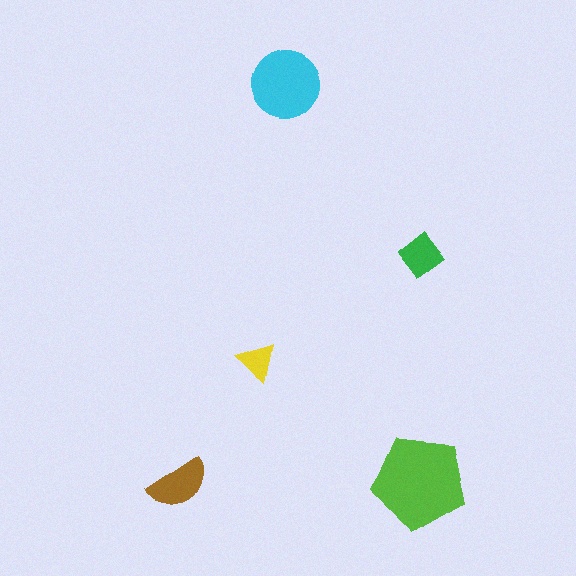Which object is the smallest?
The yellow triangle.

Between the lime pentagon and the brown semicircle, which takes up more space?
The lime pentagon.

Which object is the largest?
The lime pentagon.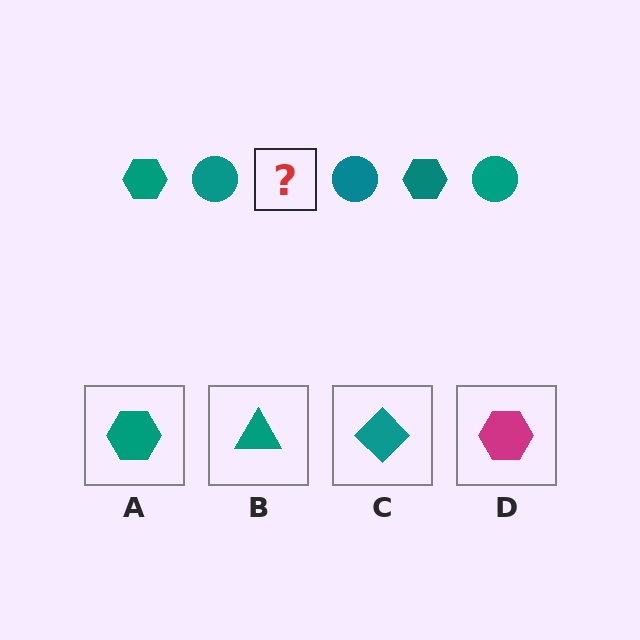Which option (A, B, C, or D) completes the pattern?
A.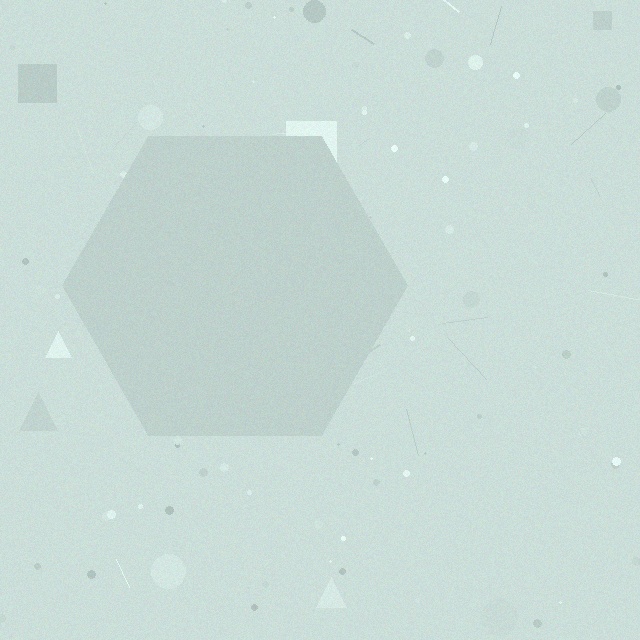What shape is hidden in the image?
A hexagon is hidden in the image.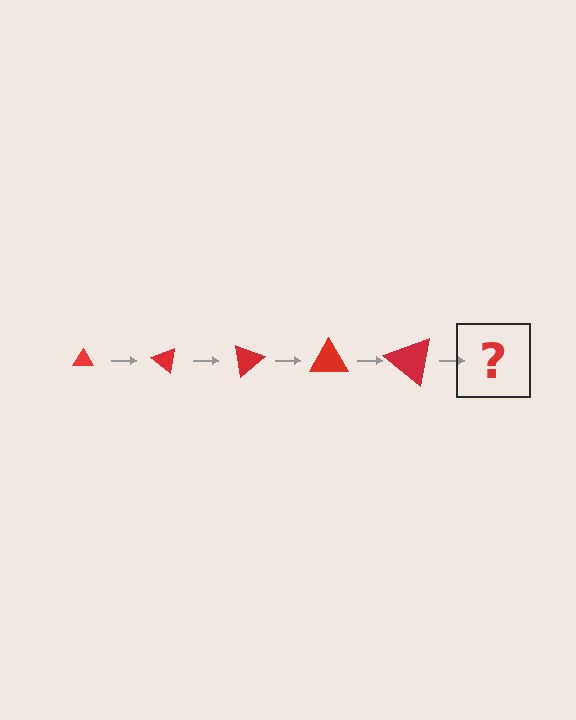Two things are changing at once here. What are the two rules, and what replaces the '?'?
The two rules are that the triangle grows larger each step and it rotates 40 degrees each step. The '?' should be a triangle, larger than the previous one and rotated 200 degrees from the start.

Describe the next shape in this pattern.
It should be a triangle, larger than the previous one and rotated 200 degrees from the start.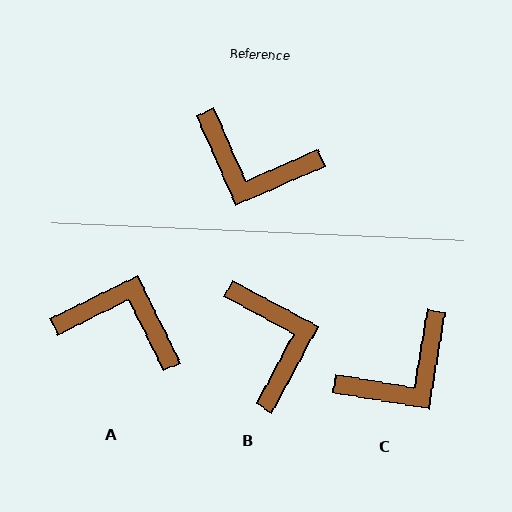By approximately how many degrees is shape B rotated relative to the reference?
Approximately 128 degrees counter-clockwise.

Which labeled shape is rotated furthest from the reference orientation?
A, about 177 degrees away.